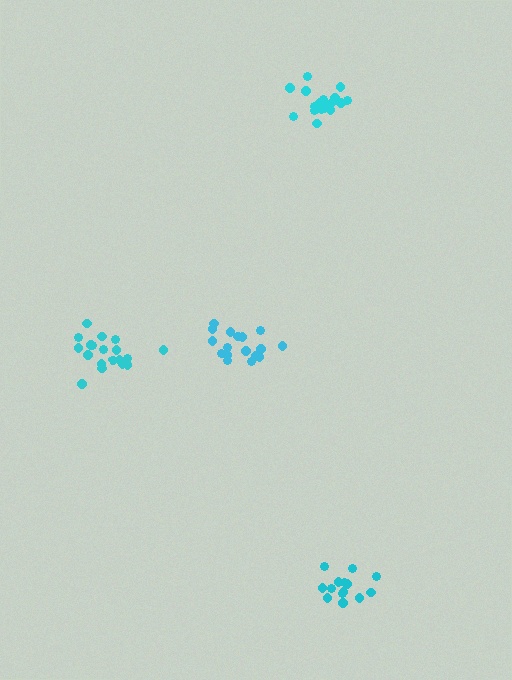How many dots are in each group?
Group 1: 19 dots, Group 2: 14 dots, Group 3: 19 dots, Group 4: 17 dots (69 total).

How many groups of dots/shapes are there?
There are 4 groups.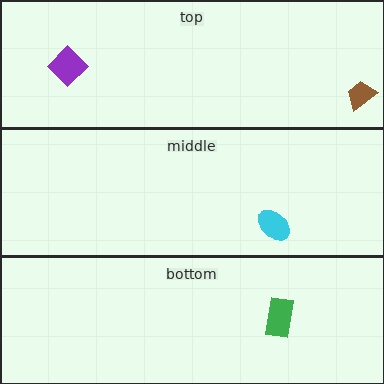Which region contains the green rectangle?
The bottom region.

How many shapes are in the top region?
2.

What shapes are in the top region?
The brown trapezoid, the purple diamond.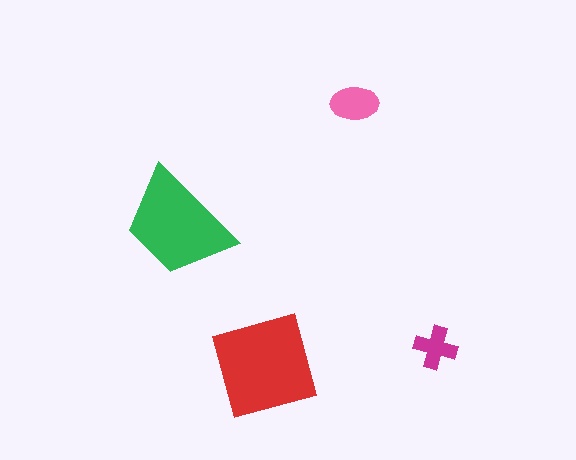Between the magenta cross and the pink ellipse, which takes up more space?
The pink ellipse.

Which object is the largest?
The red square.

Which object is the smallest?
The magenta cross.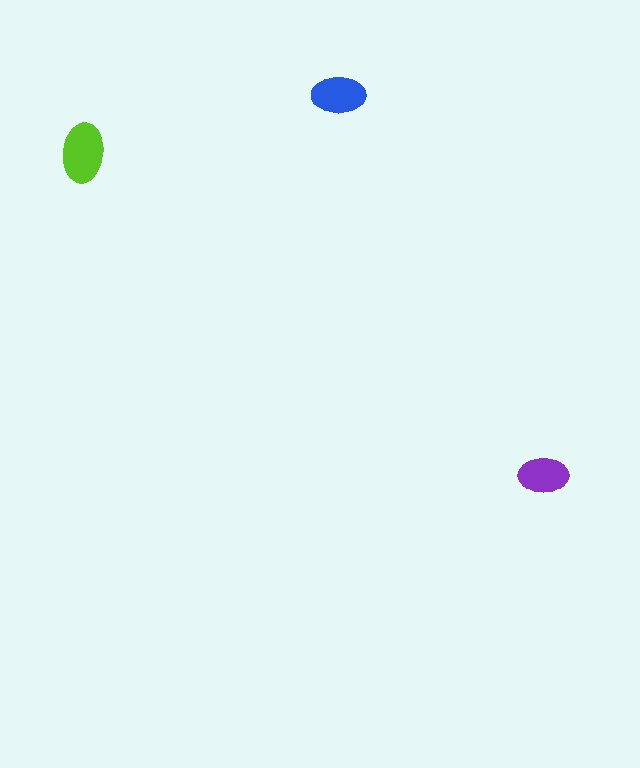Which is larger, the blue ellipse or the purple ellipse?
The blue one.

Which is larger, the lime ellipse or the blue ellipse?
The lime one.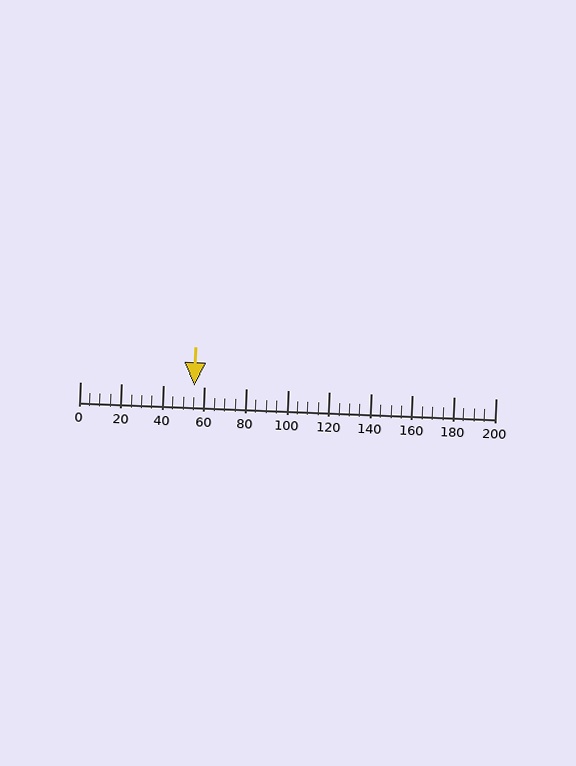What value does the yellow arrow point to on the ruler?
The yellow arrow points to approximately 55.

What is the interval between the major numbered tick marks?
The major tick marks are spaced 20 units apart.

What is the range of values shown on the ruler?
The ruler shows values from 0 to 200.